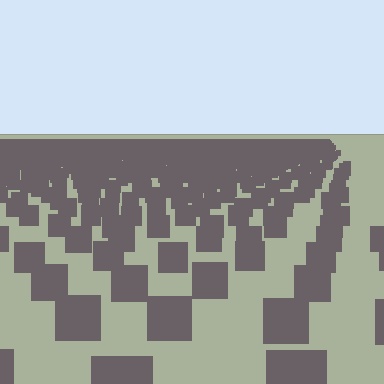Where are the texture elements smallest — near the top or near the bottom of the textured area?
Near the top.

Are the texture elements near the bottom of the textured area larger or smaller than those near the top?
Larger. Near the bottom, elements are closer to the viewer and appear at a bigger on-screen size.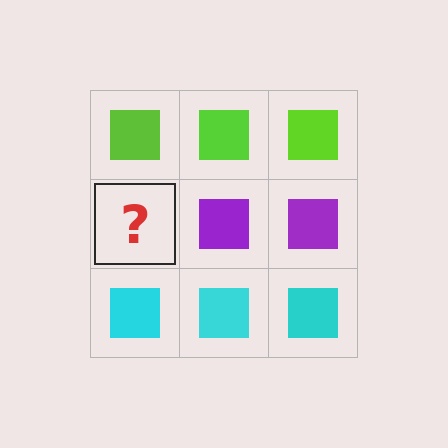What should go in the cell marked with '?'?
The missing cell should contain a purple square.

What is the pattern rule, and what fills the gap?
The rule is that each row has a consistent color. The gap should be filled with a purple square.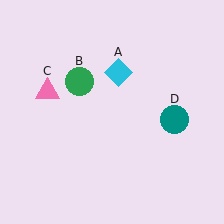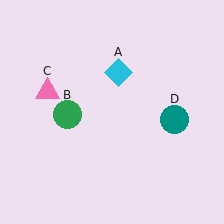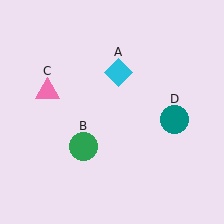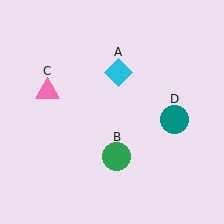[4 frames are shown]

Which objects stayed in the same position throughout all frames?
Cyan diamond (object A) and pink triangle (object C) and teal circle (object D) remained stationary.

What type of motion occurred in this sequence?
The green circle (object B) rotated counterclockwise around the center of the scene.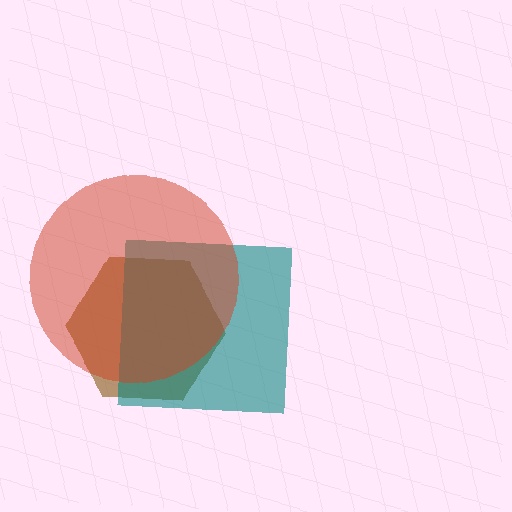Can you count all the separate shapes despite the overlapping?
Yes, there are 3 separate shapes.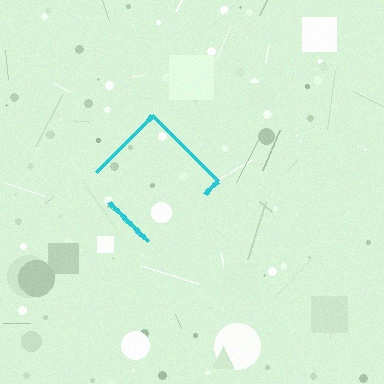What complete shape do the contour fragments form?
The contour fragments form a diamond.